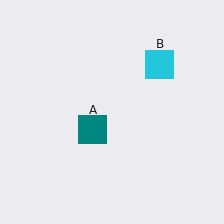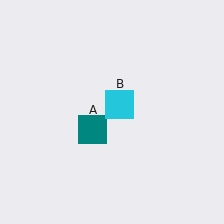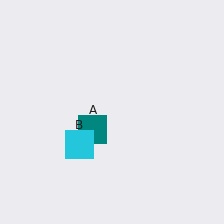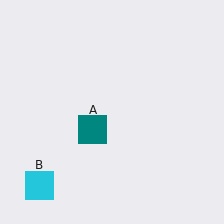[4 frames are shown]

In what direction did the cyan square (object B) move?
The cyan square (object B) moved down and to the left.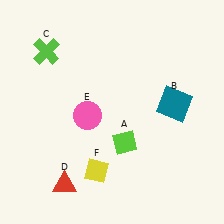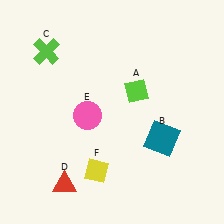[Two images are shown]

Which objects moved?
The objects that moved are: the lime diamond (A), the teal square (B).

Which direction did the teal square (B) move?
The teal square (B) moved down.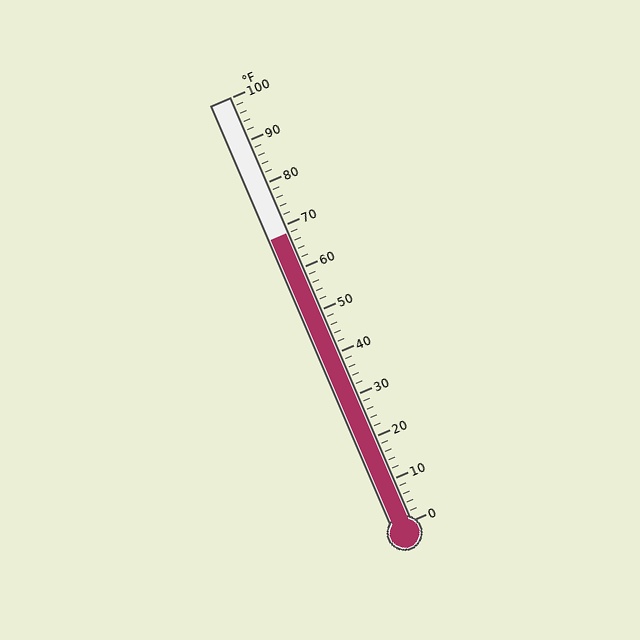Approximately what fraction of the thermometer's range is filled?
The thermometer is filled to approximately 70% of its range.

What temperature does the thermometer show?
The thermometer shows approximately 68°F.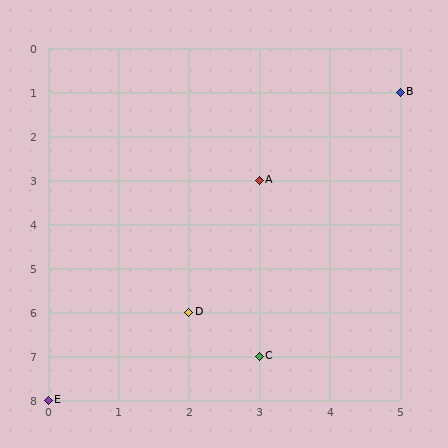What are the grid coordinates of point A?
Point A is at grid coordinates (3, 3).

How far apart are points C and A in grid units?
Points C and A are 4 rows apart.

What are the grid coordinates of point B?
Point B is at grid coordinates (5, 1).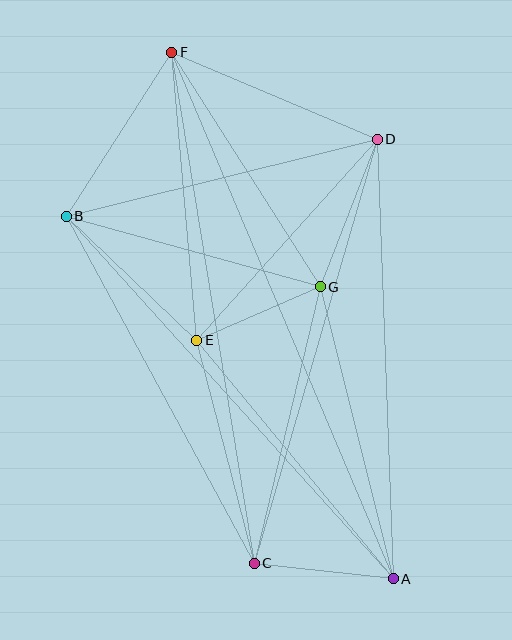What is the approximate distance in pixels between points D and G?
The distance between D and G is approximately 158 pixels.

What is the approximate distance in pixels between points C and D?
The distance between C and D is approximately 441 pixels.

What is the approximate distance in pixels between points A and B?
The distance between A and B is approximately 489 pixels.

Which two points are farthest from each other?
Points A and F are farthest from each other.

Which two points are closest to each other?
Points E and G are closest to each other.